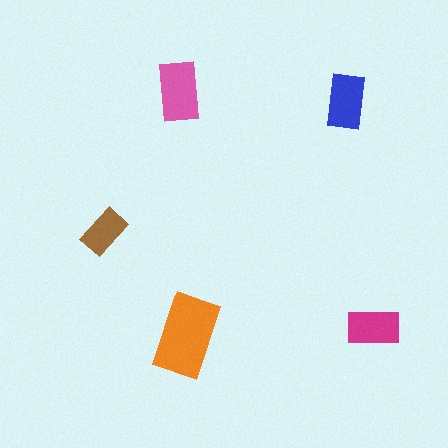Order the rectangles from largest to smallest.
the orange one, the pink one, the blue one, the magenta one, the brown one.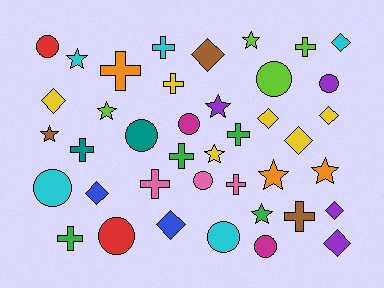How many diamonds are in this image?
There are 10 diamonds.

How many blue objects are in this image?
There are 2 blue objects.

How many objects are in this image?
There are 40 objects.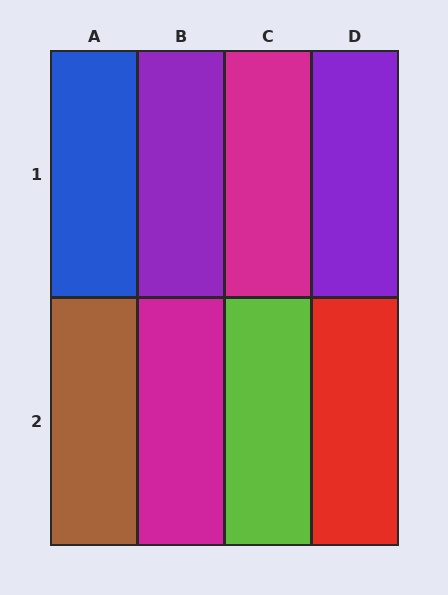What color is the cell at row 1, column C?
Magenta.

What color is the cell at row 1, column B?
Purple.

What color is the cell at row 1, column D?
Purple.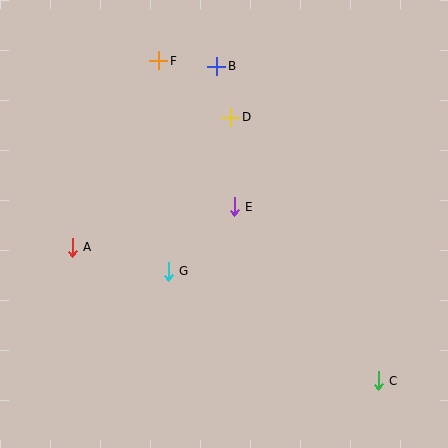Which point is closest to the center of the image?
Point E at (234, 207) is closest to the center.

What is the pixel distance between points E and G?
The distance between E and G is 93 pixels.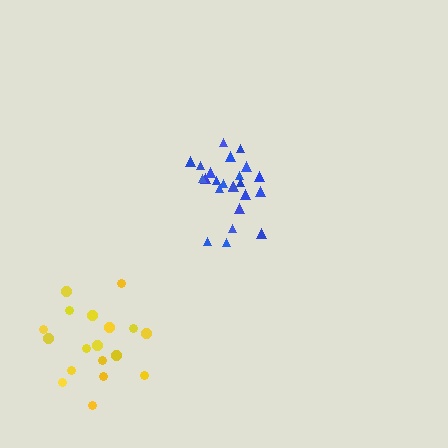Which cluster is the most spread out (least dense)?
Yellow.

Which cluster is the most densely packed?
Blue.